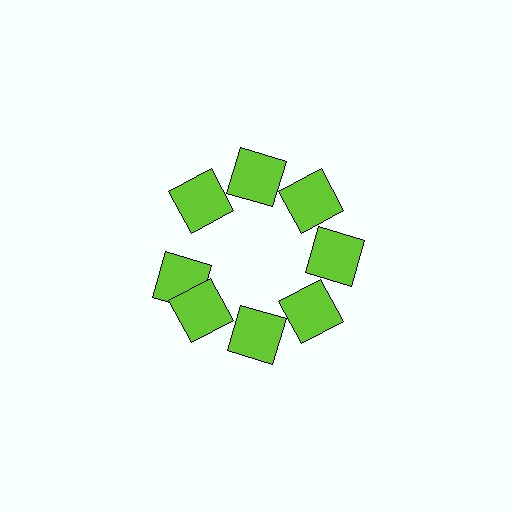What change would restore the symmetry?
The symmetry would be restored by rotating it back into even spacing with its neighbors so that all 8 squares sit at equal angles and equal distance from the center.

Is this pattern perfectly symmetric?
No. The 8 lime squares are arranged in a ring, but one element near the 9 o'clock position is rotated out of alignment along the ring, breaking the 8-fold rotational symmetry.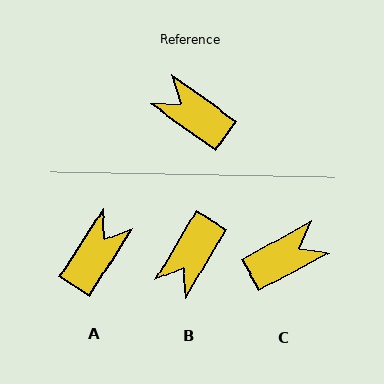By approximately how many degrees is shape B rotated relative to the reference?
Approximately 95 degrees counter-clockwise.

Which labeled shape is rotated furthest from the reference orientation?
C, about 116 degrees away.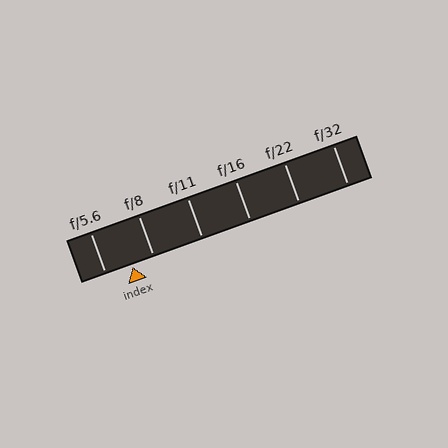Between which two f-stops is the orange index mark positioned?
The index mark is between f/5.6 and f/8.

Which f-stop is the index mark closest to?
The index mark is closest to f/8.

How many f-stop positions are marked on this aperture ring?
There are 6 f-stop positions marked.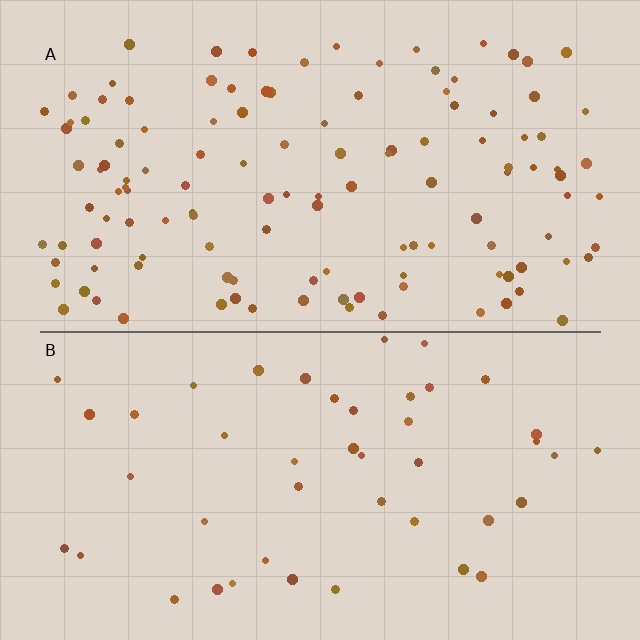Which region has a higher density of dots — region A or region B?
A (the top).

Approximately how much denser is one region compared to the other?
Approximately 2.7× — region A over region B.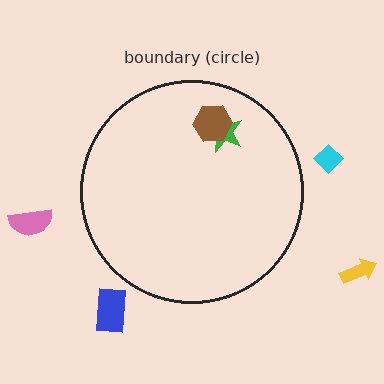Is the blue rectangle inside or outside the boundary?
Outside.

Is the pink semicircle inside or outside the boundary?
Outside.